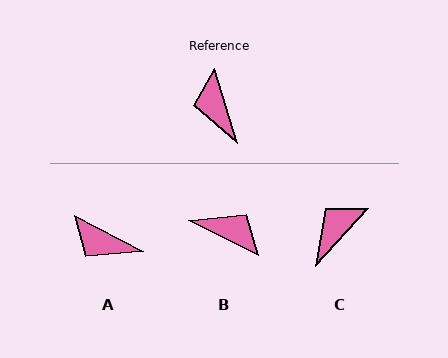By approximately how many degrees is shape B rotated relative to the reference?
Approximately 134 degrees clockwise.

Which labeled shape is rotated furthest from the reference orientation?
B, about 134 degrees away.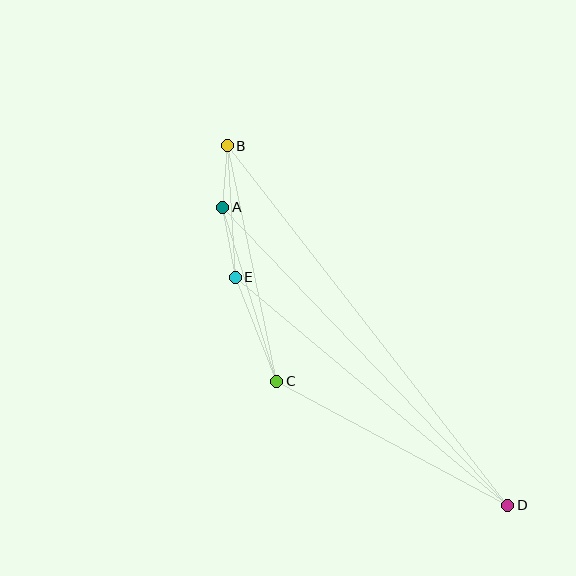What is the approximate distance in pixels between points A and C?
The distance between A and C is approximately 182 pixels.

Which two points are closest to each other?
Points A and B are closest to each other.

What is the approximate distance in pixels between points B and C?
The distance between B and C is approximately 241 pixels.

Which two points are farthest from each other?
Points B and D are farthest from each other.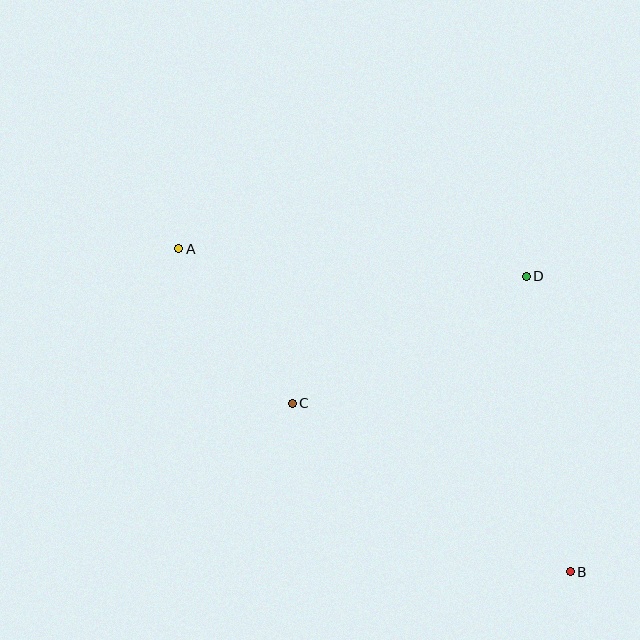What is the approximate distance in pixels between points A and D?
The distance between A and D is approximately 349 pixels.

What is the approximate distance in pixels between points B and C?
The distance between B and C is approximately 325 pixels.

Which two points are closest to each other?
Points A and C are closest to each other.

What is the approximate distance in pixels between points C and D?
The distance between C and D is approximately 266 pixels.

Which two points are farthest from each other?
Points A and B are farthest from each other.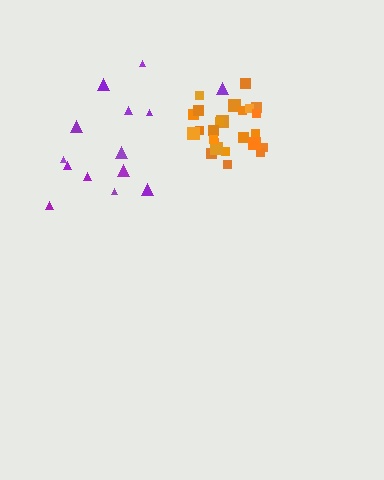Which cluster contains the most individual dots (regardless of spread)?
Orange (26).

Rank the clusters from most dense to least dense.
orange, purple.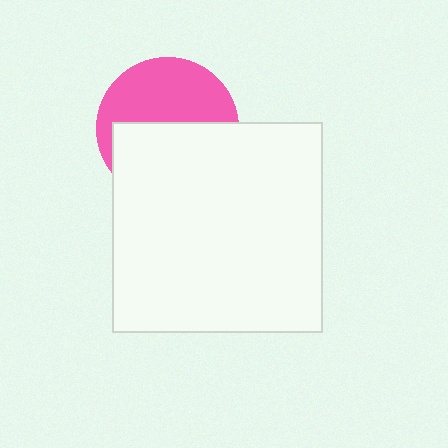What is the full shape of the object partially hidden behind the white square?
The partially hidden object is a pink circle.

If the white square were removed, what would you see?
You would see the complete pink circle.